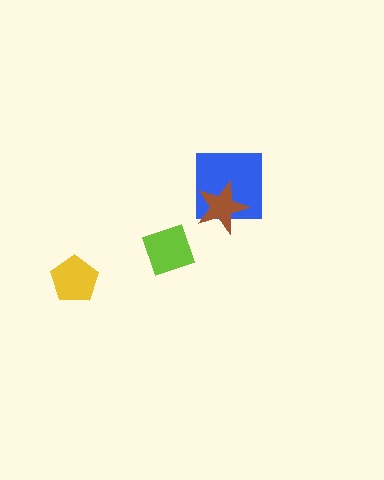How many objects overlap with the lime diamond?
0 objects overlap with the lime diamond.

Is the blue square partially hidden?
Yes, it is partially covered by another shape.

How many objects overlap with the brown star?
1 object overlaps with the brown star.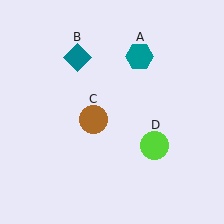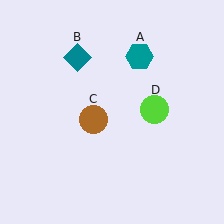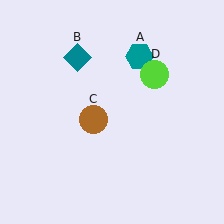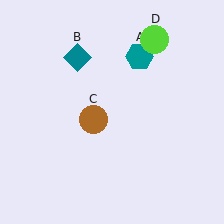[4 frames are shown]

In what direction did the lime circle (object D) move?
The lime circle (object D) moved up.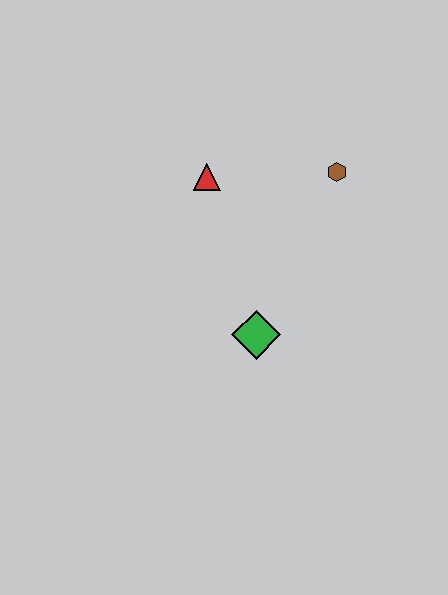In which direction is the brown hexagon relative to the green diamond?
The brown hexagon is above the green diamond.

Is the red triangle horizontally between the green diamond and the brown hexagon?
No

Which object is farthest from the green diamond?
The brown hexagon is farthest from the green diamond.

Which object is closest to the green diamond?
The red triangle is closest to the green diamond.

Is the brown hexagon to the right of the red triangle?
Yes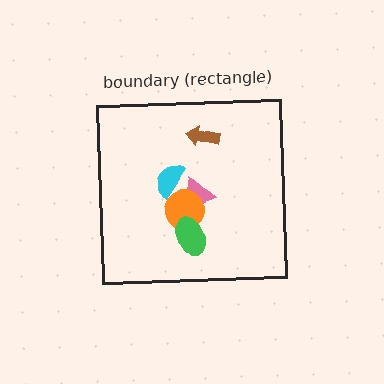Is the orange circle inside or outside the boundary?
Inside.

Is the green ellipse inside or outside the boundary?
Inside.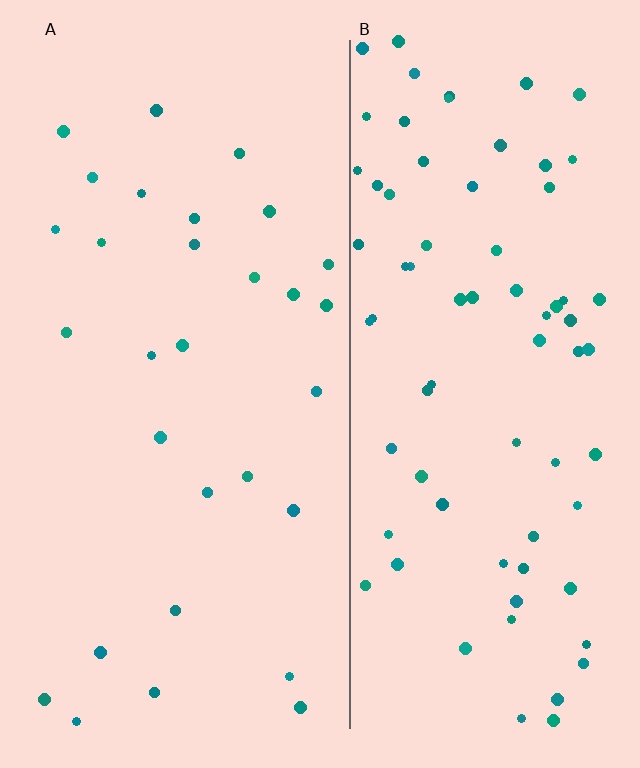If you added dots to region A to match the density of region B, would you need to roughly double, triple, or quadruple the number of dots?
Approximately triple.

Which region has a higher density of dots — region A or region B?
B (the right).